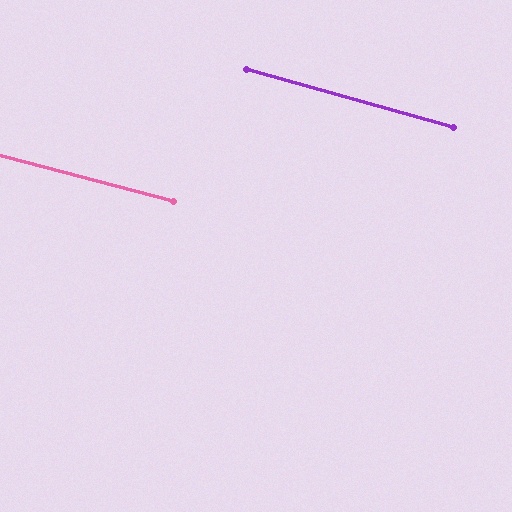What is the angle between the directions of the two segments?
Approximately 1 degree.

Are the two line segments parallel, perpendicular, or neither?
Parallel — their directions differ by only 1.3°.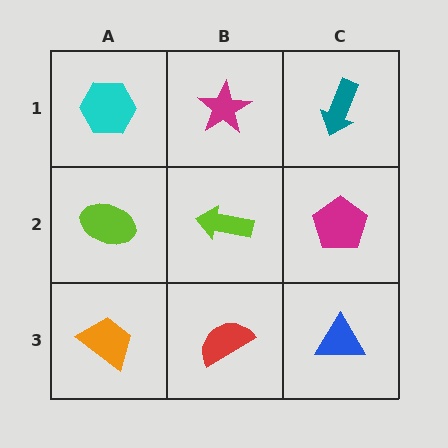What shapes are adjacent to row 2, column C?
A teal arrow (row 1, column C), a blue triangle (row 3, column C), a lime arrow (row 2, column B).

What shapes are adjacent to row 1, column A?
A lime ellipse (row 2, column A), a magenta star (row 1, column B).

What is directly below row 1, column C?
A magenta pentagon.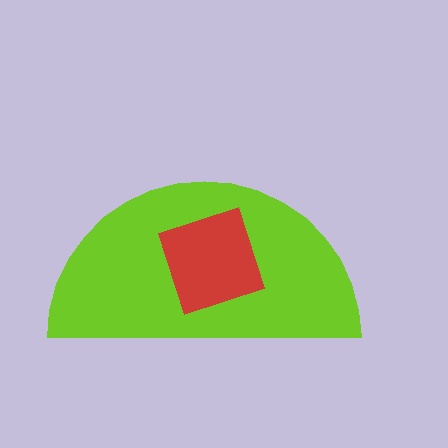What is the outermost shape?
The lime semicircle.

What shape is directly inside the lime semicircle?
The red diamond.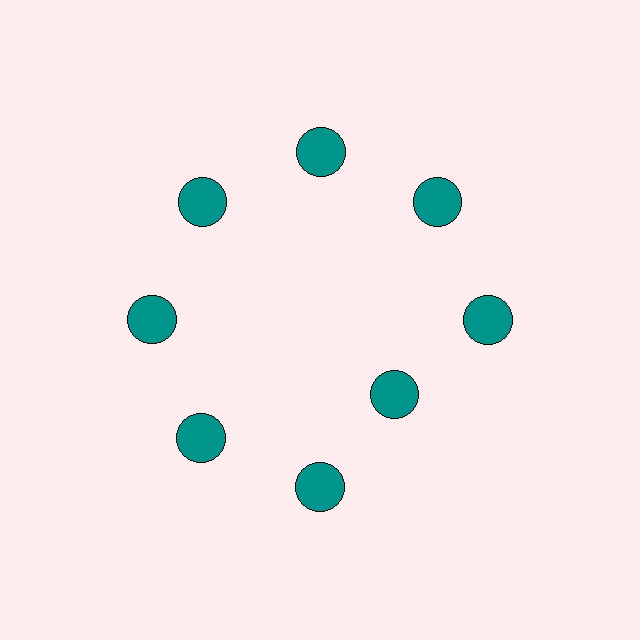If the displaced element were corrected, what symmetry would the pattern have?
It would have 8-fold rotational symmetry — the pattern would map onto itself every 45 degrees.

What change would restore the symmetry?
The symmetry would be restored by moving it outward, back onto the ring so that all 8 circles sit at equal angles and equal distance from the center.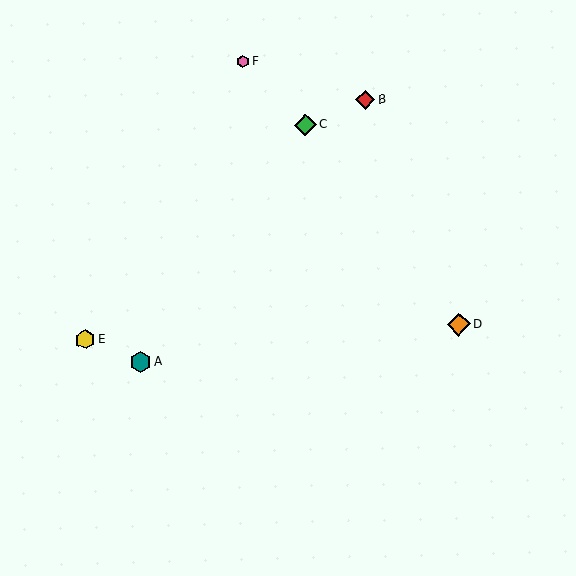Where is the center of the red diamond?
The center of the red diamond is at (365, 99).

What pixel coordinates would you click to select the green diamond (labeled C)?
Click at (305, 125) to select the green diamond C.